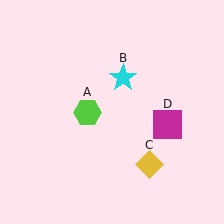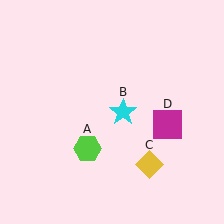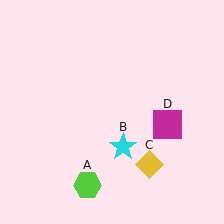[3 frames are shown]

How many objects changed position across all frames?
2 objects changed position: lime hexagon (object A), cyan star (object B).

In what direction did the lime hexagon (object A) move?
The lime hexagon (object A) moved down.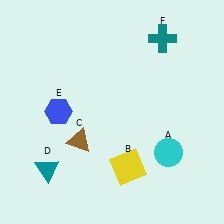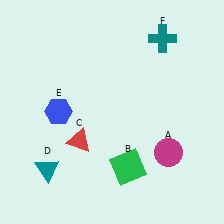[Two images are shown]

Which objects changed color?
A changed from cyan to magenta. B changed from yellow to green. C changed from brown to red.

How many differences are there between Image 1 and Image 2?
There are 3 differences between the two images.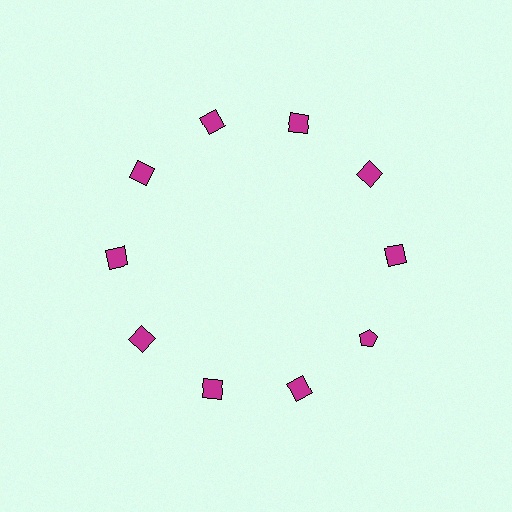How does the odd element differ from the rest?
It has a different shape: pentagon instead of square.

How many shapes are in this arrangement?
There are 10 shapes arranged in a ring pattern.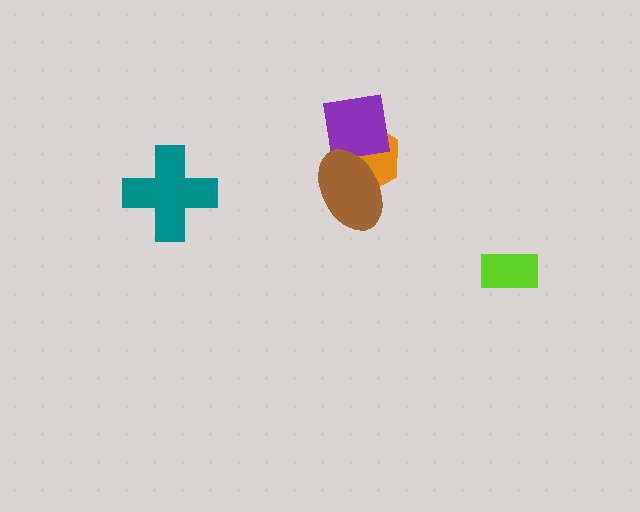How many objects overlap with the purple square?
2 objects overlap with the purple square.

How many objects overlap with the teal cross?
0 objects overlap with the teal cross.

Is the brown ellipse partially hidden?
No, no other shape covers it.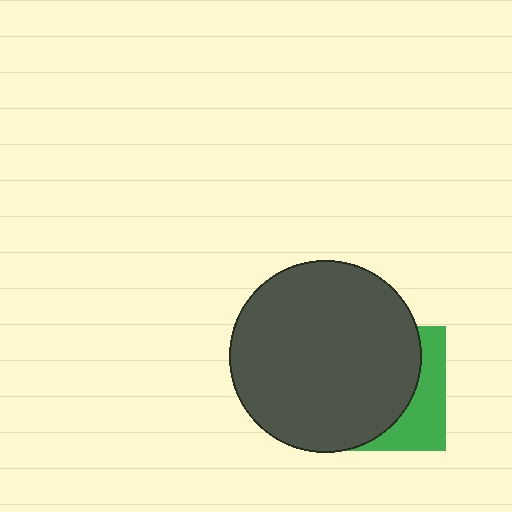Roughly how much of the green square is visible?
A small part of it is visible (roughly 31%).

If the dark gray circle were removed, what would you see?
You would see the complete green square.